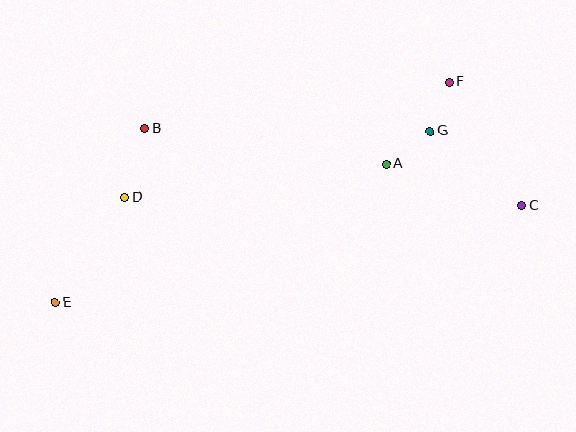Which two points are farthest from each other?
Points C and E are farthest from each other.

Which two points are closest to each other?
Points F and G are closest to each other.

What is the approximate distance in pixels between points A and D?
The distance between A and D is approximately 264 pixels.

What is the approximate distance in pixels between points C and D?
The distance between C and D is approximately 397 pixels.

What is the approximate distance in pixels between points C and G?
The distance between C and G is approximately 118 pixels.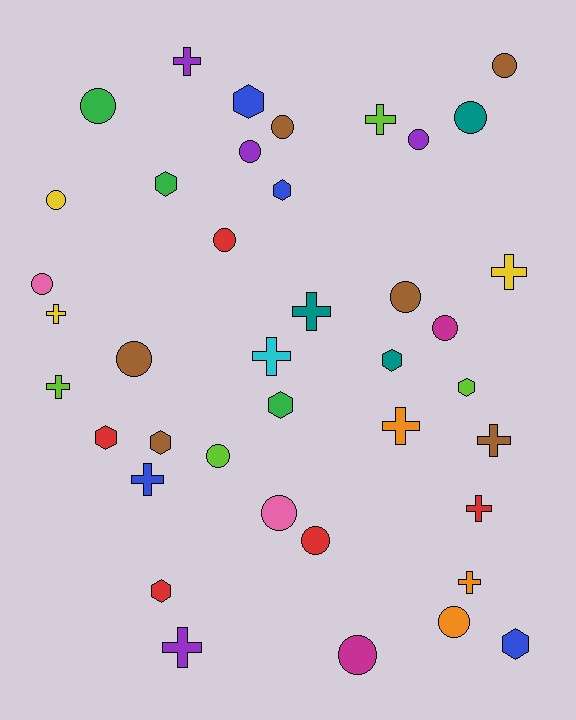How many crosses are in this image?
There are 13 crosses.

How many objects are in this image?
There are 40 objects.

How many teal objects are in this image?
There are 3 teal objects.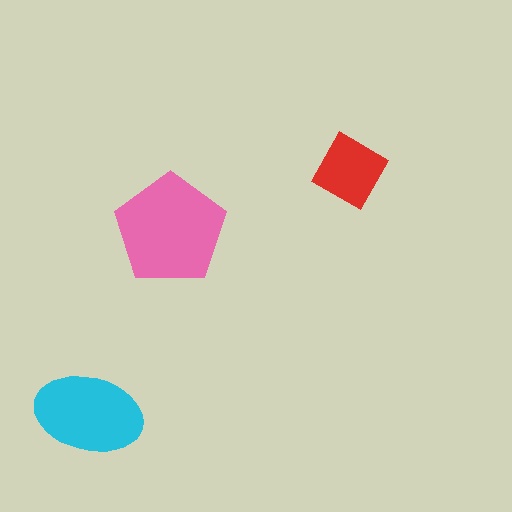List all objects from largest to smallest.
The pink pentagon, the cyan ellipse, the red diamond.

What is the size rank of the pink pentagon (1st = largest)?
1st.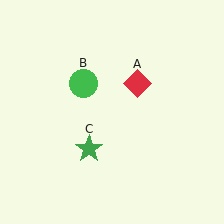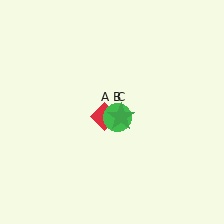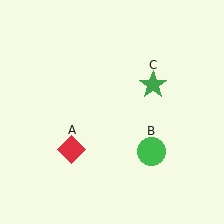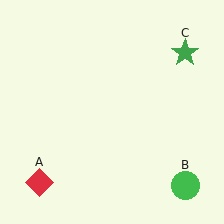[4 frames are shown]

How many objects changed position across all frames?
3 objects changed position: red diamond (object A), green circle (object B), green star (object C).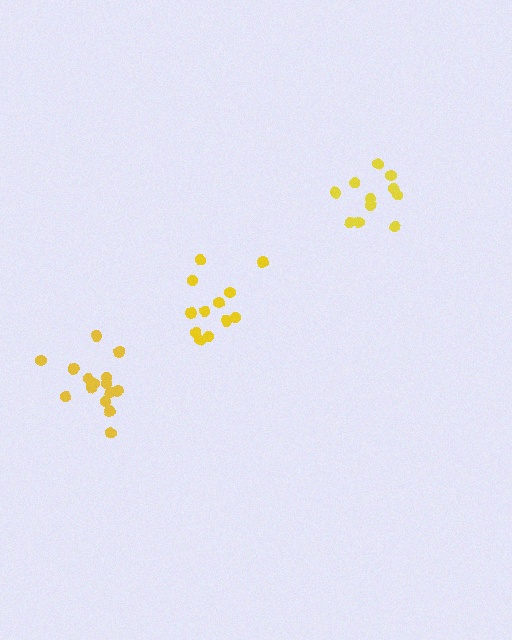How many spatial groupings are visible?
There are 3 spatial groupings.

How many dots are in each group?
Group 1: 12 dots, Group 2: 16 dots, Group 3: 11 dots (39 total).